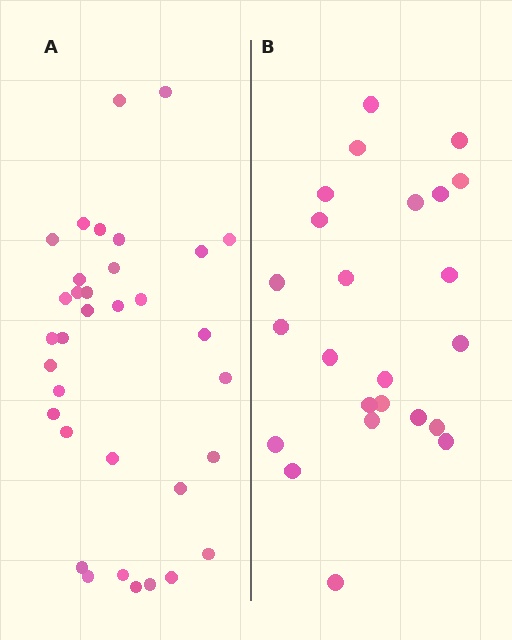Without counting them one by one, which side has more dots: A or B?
Region A (the left region) has more dots.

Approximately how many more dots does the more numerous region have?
Region A has roughly 10 or so more dots than region B.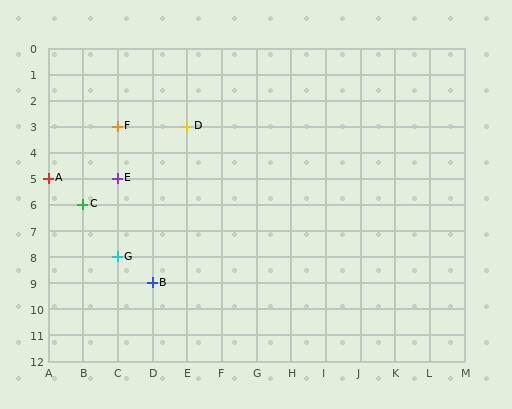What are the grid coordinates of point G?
Point G is at grid coordinates (C, 8).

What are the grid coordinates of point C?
Point C is at grid coordinates (B, 6).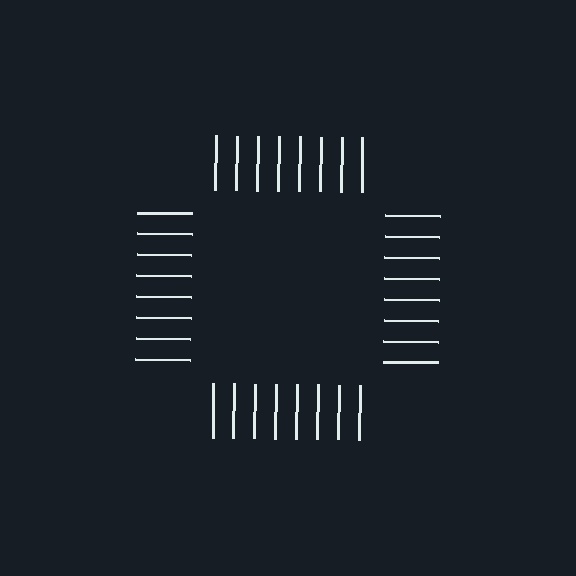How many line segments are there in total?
32 — 8 along each of the 4 edges.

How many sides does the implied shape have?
4 sides — the line-ends trace a square.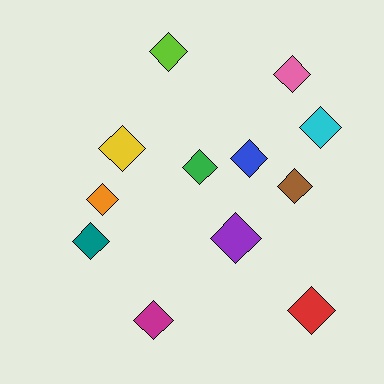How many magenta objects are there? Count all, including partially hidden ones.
There is 1 magenta object.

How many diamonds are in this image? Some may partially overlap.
There are 12 diamonds.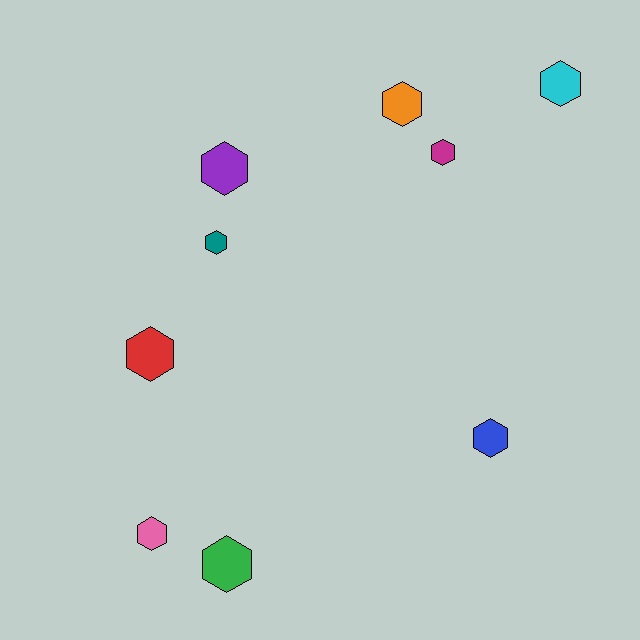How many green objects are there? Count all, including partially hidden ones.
There is 1 green object.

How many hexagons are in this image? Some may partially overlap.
There are 9 hexagons.